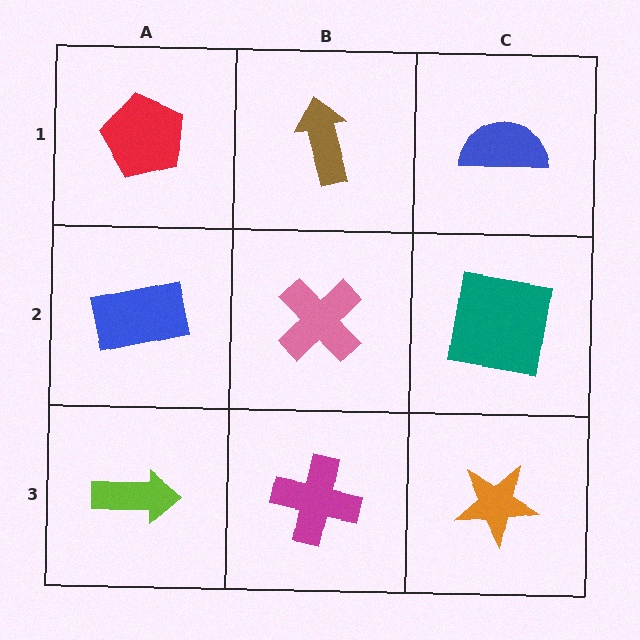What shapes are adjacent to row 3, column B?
A pink cross (row 2, column B), a lime arrow (row 3, column A), an orange star (row 3, column C).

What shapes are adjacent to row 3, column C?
A teal square (row 2, column C), a magenta cross (row 3, column B).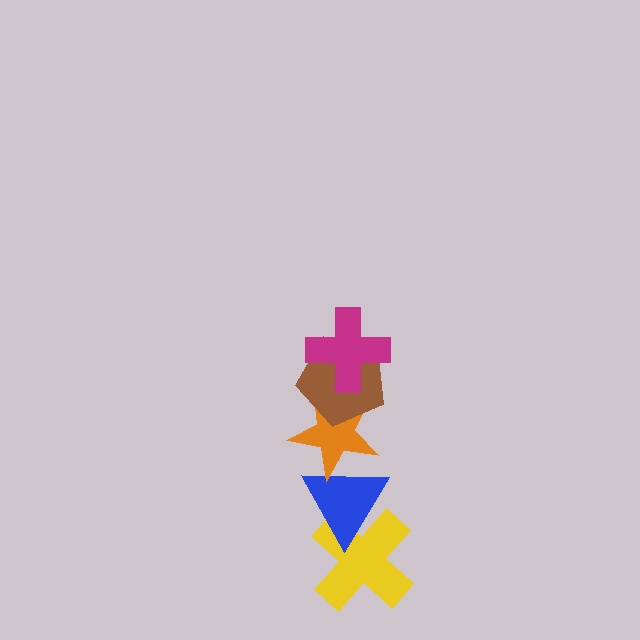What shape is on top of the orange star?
The brown pentagon is on top of the orange star.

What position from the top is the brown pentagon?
The brown pentagon is 2nd from the top.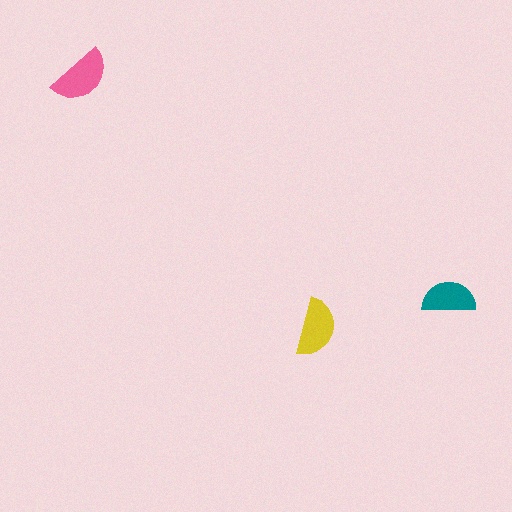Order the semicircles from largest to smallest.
the pink one, the yellow one, the teal one.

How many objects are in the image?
There are 3 objects in the image.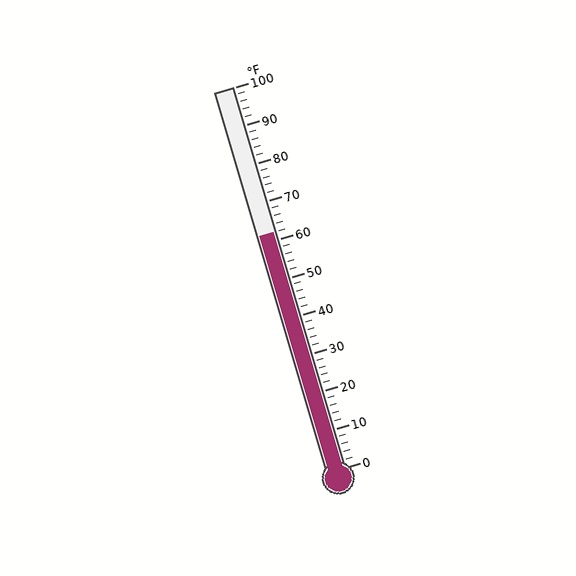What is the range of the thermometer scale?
The thermometer scale ranges from 0°F to 100°F.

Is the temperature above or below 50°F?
The temperature is above 50°F.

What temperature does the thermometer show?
The thermometer shows approximately 62°F.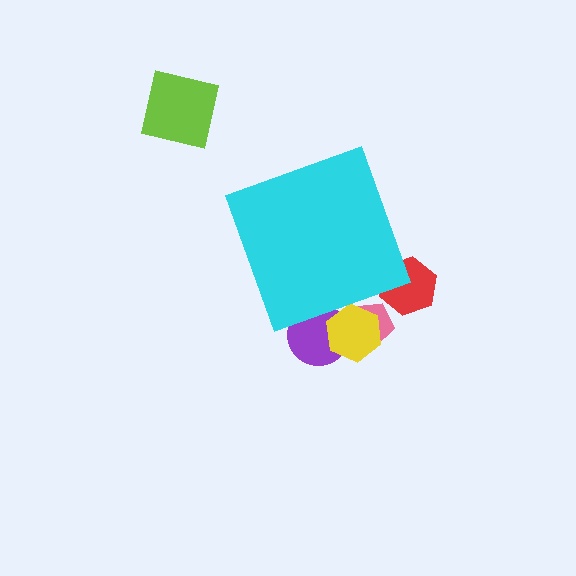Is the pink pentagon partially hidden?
Yes, the pink pentagon is partially hidden behind the cyan diamond.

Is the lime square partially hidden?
No, the lime square is fully visible.